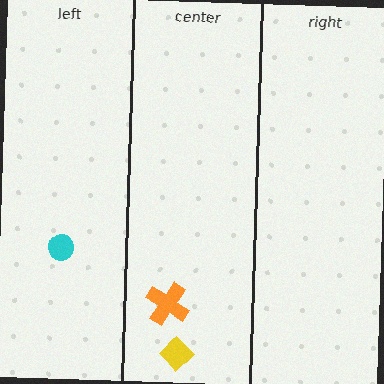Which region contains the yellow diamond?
The center region.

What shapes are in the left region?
The cyan circle.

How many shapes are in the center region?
2.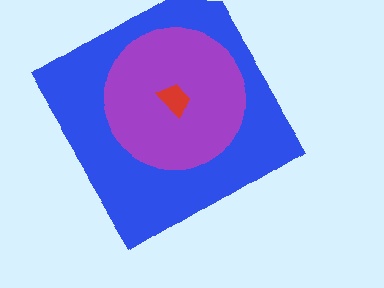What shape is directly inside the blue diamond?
The purple circle.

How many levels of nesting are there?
3.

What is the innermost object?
The red trapezoid.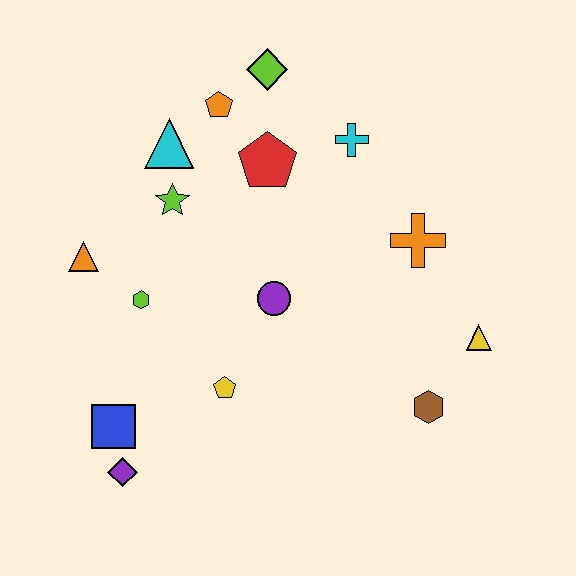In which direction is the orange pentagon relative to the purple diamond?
The orange pentagon is above the purple diamond.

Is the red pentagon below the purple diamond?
No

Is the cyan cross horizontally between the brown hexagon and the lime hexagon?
Yes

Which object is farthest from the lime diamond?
The purple diamond is farthest from the lime diamond.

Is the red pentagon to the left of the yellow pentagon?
No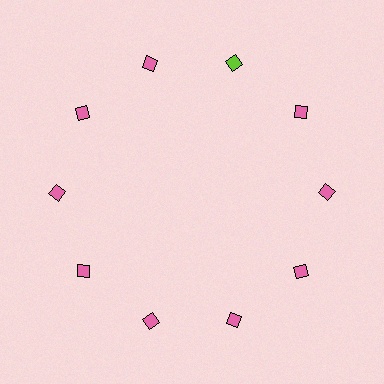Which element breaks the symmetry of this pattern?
The lime diamond at roughly the 1 o'clock position breaks the symmetry. All other shapes are pink diamonds.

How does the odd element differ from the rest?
It has a different color: lime instead of pink.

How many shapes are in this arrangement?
There are 10 shapes arranged in a ring pattern.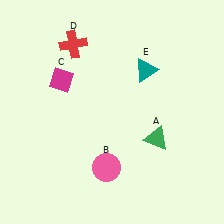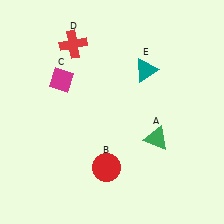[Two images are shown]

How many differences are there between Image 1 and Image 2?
There is 1 difference between the two images.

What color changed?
The circle (B) changed from pink in Image 1 to red in Image 2.